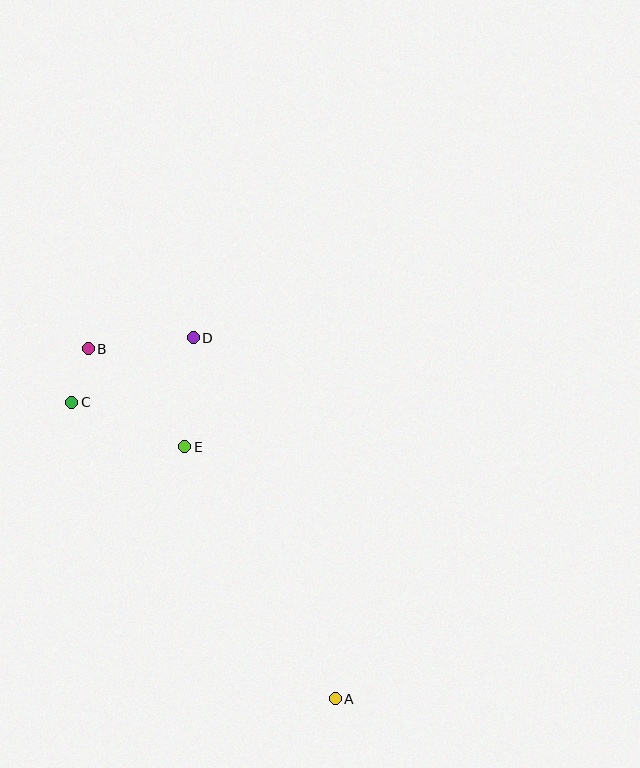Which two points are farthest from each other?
Points A and B are farthest from each other.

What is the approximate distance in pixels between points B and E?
The distance between B and E is approximately 138 pixels.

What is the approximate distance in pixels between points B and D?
The distance between B and D is approximately 106 pixels.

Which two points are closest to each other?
Points B and C are closest to each other.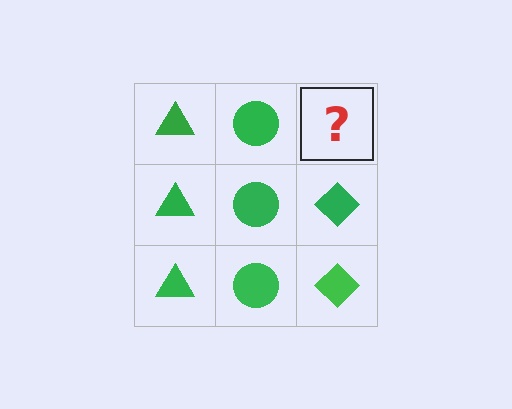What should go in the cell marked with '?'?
The missing cell should contain a green diamond.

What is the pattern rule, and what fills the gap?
The rule is that each column has a consistent shape. The gap should be filled with a green diamond.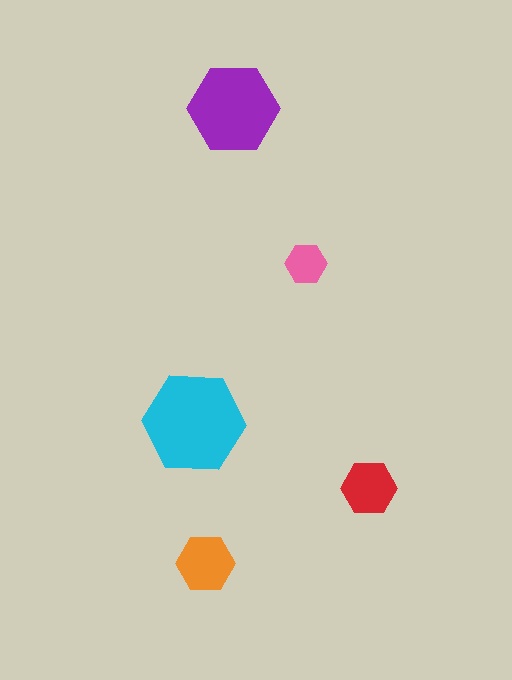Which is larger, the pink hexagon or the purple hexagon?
The purple one.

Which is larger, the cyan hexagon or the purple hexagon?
The cyan one.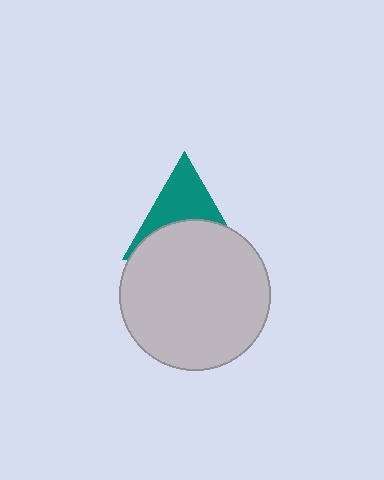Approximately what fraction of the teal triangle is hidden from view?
Roughly 52% of the teal triangle is hidden behind the light gray circle.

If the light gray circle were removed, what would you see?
You would see the complete teal triangle.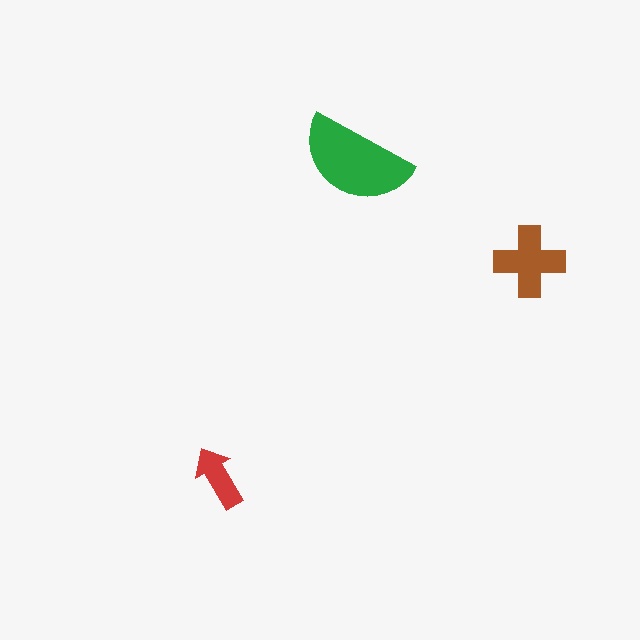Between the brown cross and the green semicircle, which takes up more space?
The green semicircle.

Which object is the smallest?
The red arrow.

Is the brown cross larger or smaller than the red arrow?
Larger.